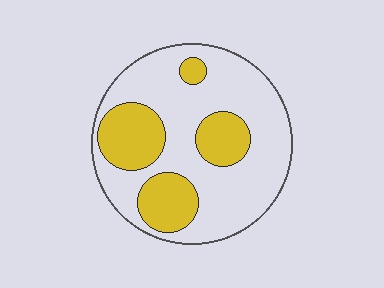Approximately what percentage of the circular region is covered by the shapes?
Approximately 30%.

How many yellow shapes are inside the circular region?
4.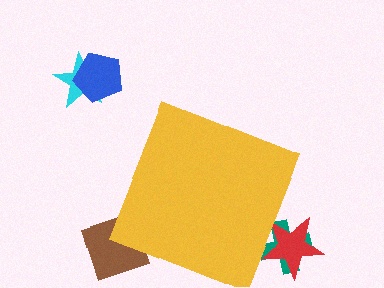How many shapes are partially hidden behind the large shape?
3 shapes are partially hidden.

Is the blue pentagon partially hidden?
No, the blue pentagon is fully visible.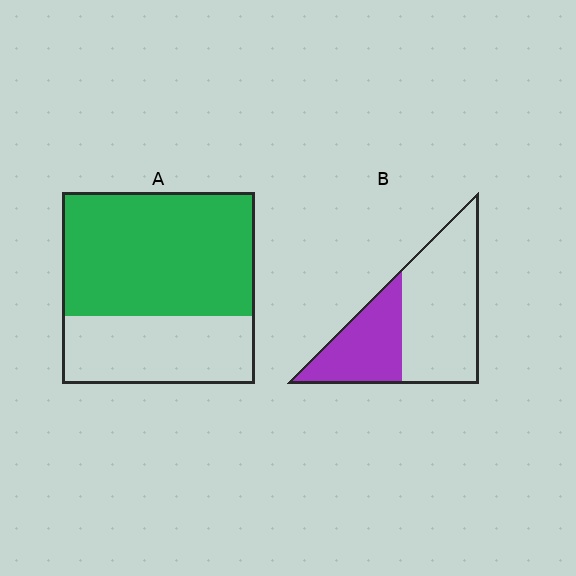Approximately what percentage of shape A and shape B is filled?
A is approximately 65% and B is approximately 35%.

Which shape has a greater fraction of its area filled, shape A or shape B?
Shape A.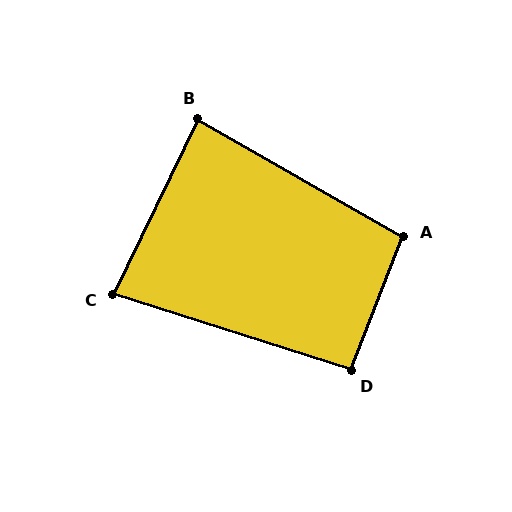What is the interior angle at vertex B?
Approximately 86 degrees (approximately right).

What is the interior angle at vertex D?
Approximately 94 degrees (approximately right).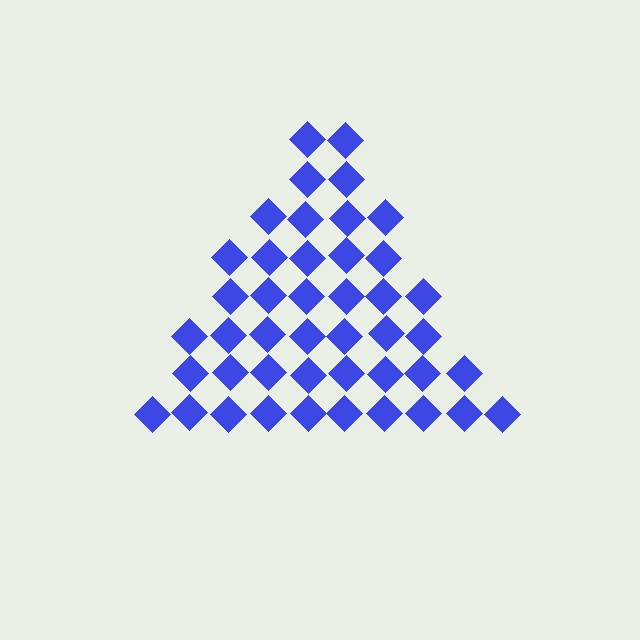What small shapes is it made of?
It is made of small diamonds.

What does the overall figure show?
The overall figure shows a triangle.